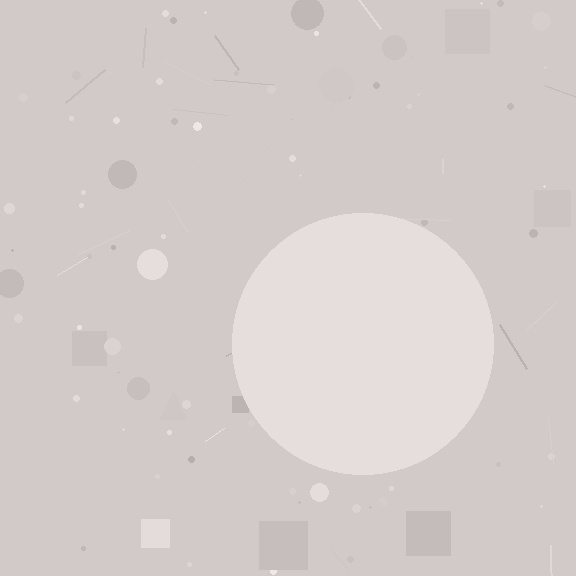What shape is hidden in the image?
A circle is hidden in the image.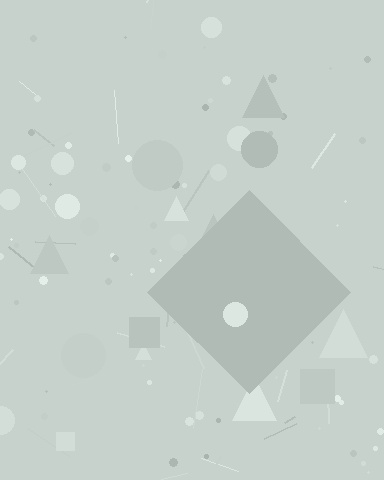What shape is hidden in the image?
A diamond is hidden in the image.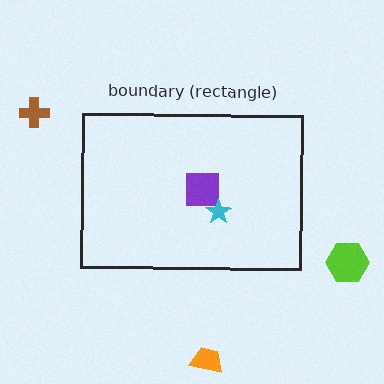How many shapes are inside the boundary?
2 inside, 3 outside.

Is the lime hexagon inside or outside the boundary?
Outside.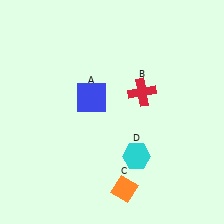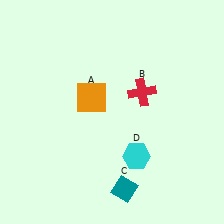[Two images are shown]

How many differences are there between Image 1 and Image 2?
There are 2 differences between the two images.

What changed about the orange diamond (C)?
In Image 1, C is orange. In Image 2, it changed to teal.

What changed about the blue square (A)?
In Image 1, A is blue. In Image 2, it changed to orange.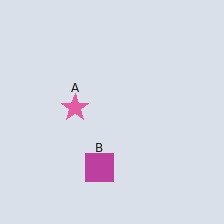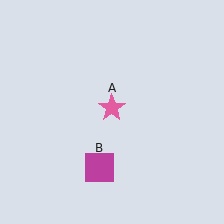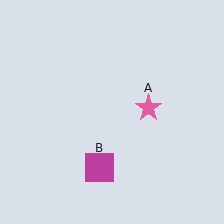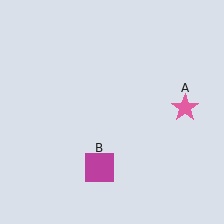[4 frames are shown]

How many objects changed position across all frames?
1 object changed position: pink star (object A).